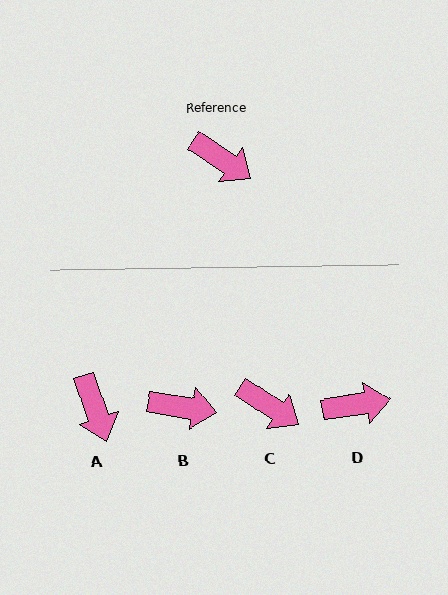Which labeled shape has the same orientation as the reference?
C.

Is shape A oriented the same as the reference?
No, it is off by about 38 degrees.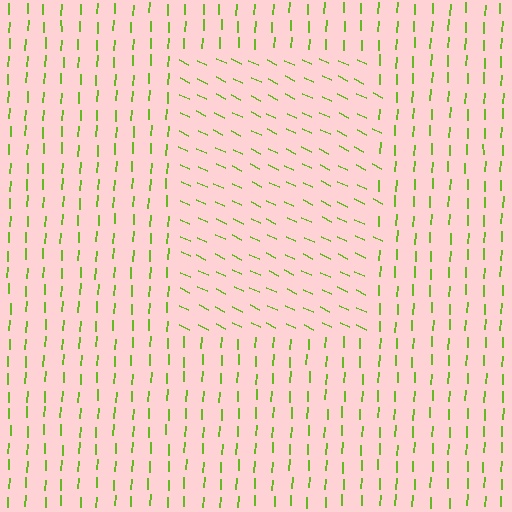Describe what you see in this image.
The image is filled with small lime line segments. A rectangle region in the image has lines oriented differently from the surrounding lines, creating a visible texture boundary.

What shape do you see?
I see a rectangle.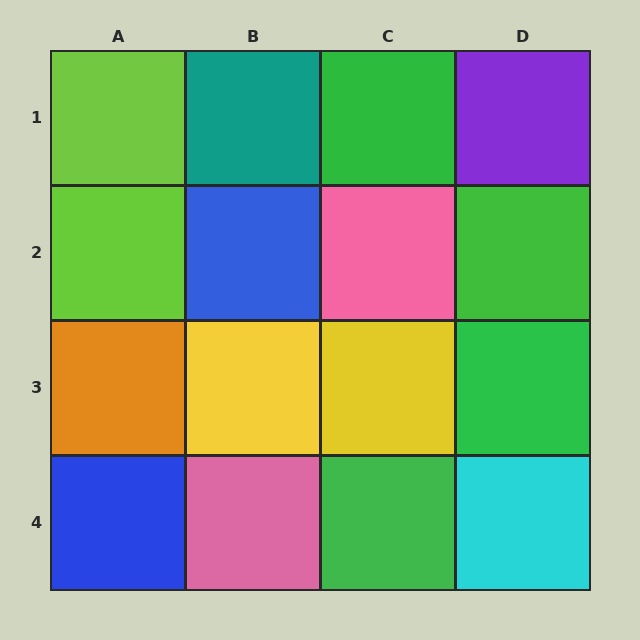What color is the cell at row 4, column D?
Cyan.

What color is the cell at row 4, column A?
Blue.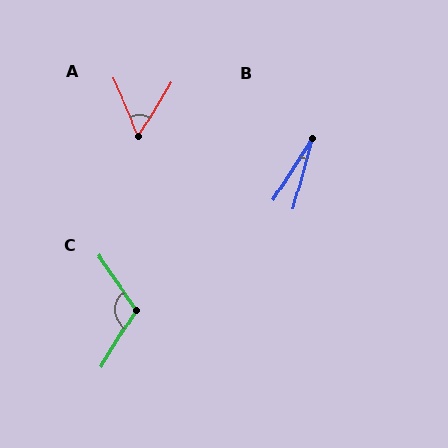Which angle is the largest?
C, at approximately 114 degrees.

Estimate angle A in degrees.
Approximately 54 degrees.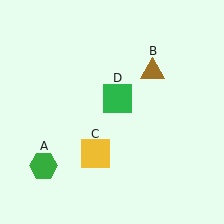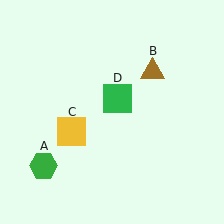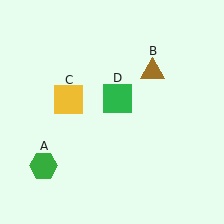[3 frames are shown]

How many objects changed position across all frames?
1 object changed position: yellow square (object C).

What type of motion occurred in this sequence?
The yellow square (object C) rotated clockwise around the center of the scene.